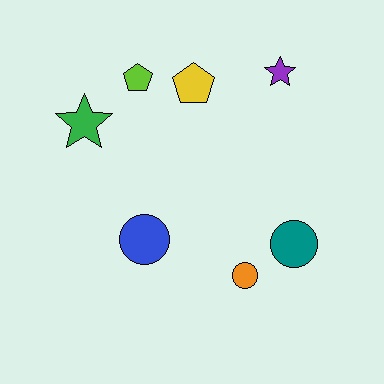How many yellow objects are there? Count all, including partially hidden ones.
There is 1 yellow object.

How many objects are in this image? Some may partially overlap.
There are 7 objects.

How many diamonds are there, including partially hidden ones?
There are no diamonds.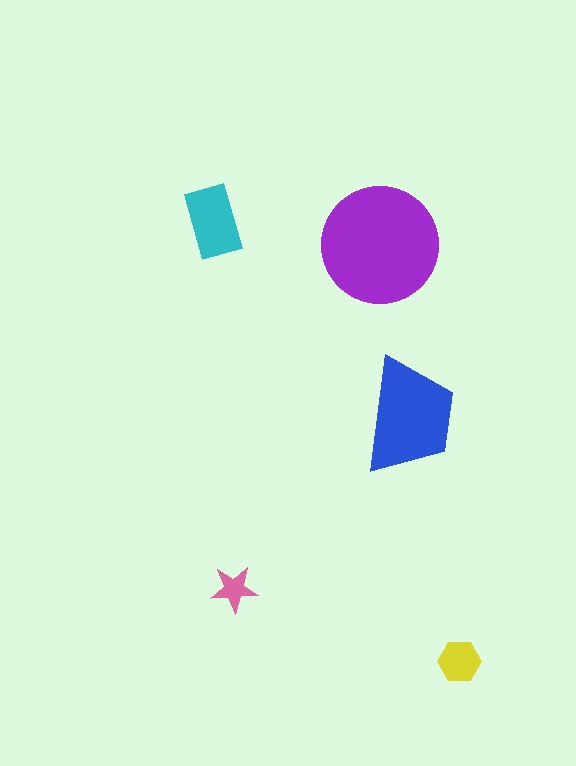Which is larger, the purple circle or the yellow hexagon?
The purple circle.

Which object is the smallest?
The pink star.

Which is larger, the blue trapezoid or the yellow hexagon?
The blue trapezoid.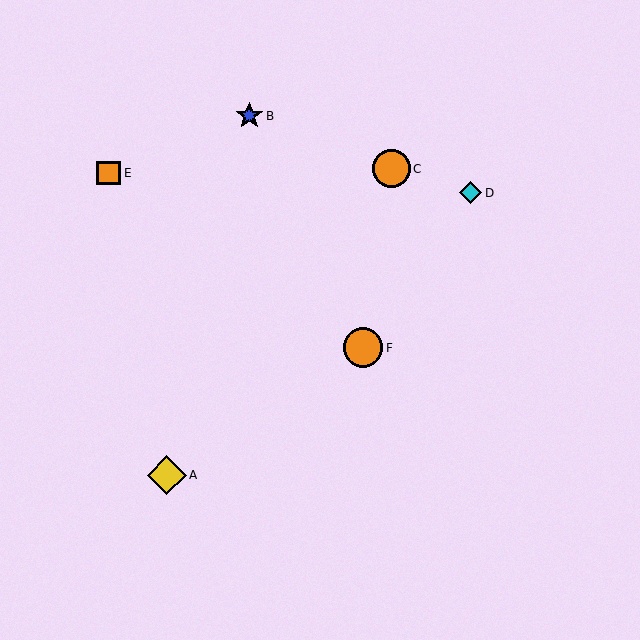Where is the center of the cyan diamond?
The center of the cyan diamond is at (471, 193).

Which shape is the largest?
The orange circle (labeled F) is the largest.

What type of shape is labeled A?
Shape A is a yellow diamond.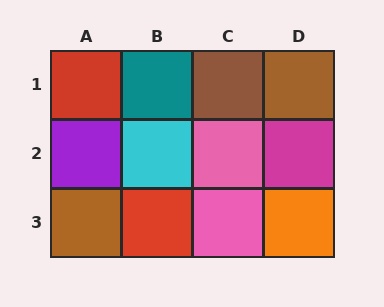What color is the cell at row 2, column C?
Pink.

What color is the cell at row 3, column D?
Orange.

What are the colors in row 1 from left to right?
Red, teal, brown, brown.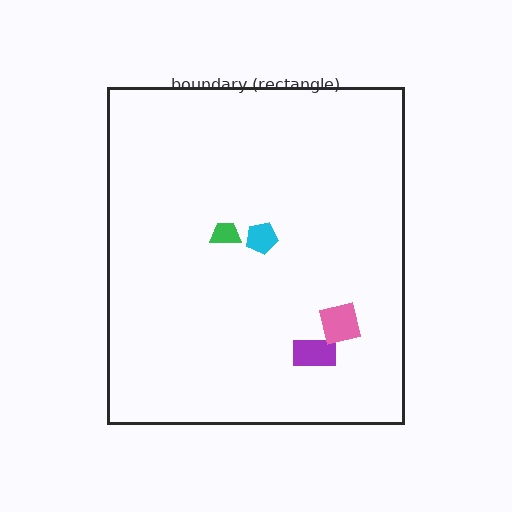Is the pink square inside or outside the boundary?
Inside.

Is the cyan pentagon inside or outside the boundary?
Inside.